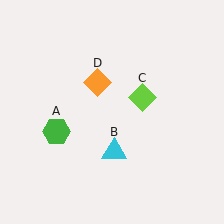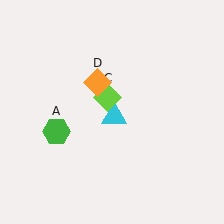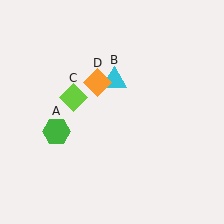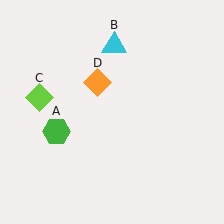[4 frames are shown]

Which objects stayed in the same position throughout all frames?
Green hexagon (object A) and orange diamond (object D) remained stationary.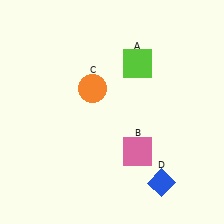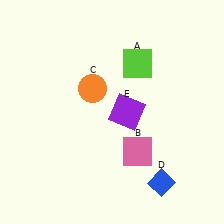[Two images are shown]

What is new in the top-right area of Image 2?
A purple square (E) was added in the top-right area of Image 2.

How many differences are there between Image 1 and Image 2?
There is 1 difference between the two images.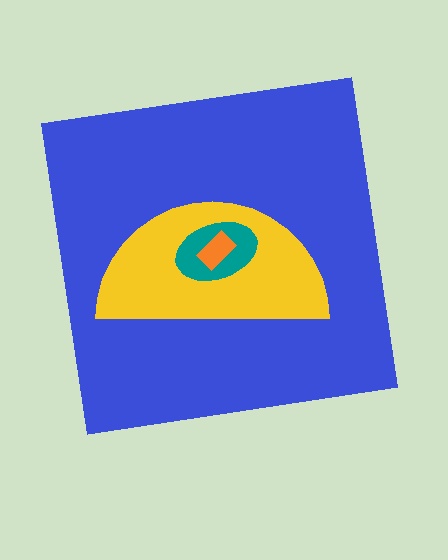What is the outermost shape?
The blue square.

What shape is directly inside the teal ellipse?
The orange rectangle.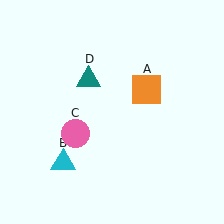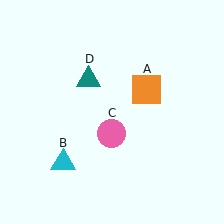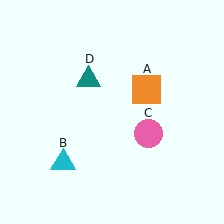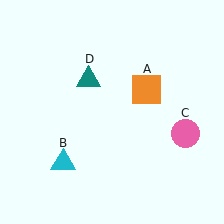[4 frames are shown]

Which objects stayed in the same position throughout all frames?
Orange square (object A) and cyan triangle (object B) and teal triangle (object D) remained stationary.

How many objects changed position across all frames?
1 object changed position: pink circle (object C).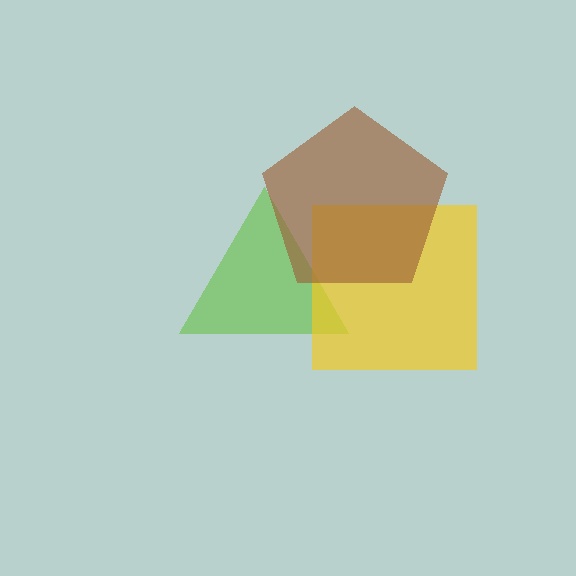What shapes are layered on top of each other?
The layered shapes are: a lime triangle, a yellow square, a brown pentagon.